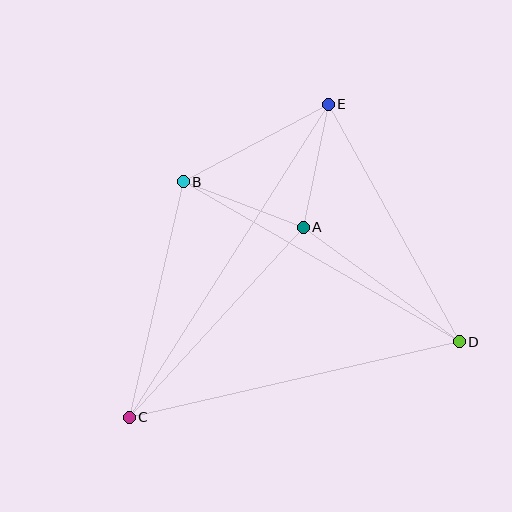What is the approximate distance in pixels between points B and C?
The distance between B and C is approximately 242 pixels.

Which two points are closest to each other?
Points A and E are closest to each other.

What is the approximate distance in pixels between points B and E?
The distance between B and E is approximately 164 pixels.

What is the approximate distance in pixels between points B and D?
The distance between B and D is approximately 319 pixels.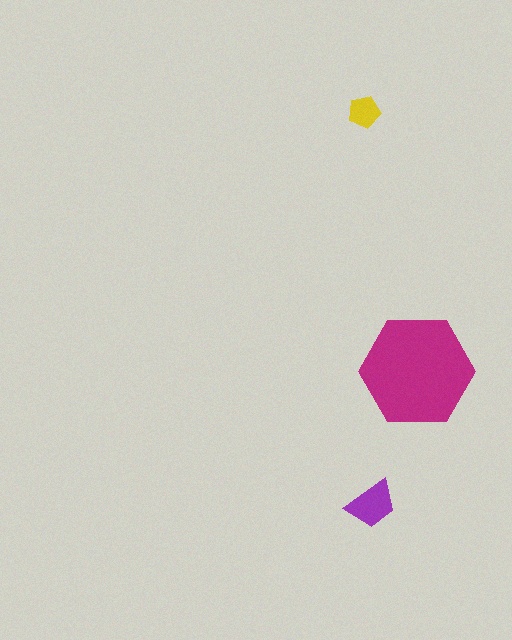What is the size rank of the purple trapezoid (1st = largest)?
2nd.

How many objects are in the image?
There are 3 objects in the image.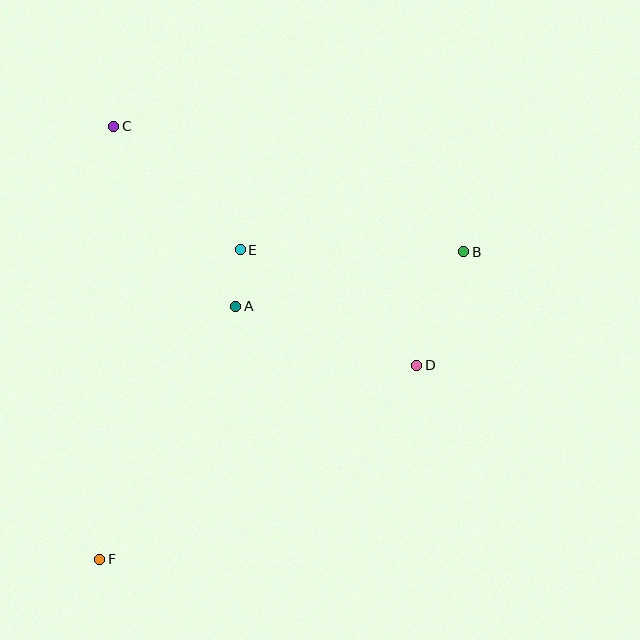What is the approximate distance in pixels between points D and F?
The distance between D and F is approximately 372 pixels.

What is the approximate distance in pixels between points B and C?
The distance between B and C is approximately 371 pixels.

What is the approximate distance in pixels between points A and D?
The distance between A and D is approximately 190 pixels.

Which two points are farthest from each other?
Points B and F are farthest from each other.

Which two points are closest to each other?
Points A and E are closest to each other.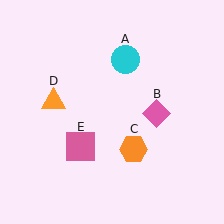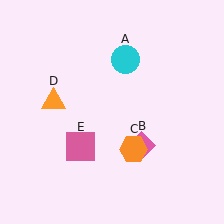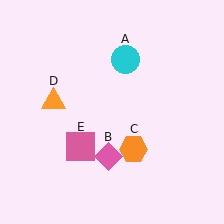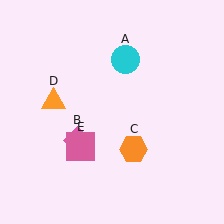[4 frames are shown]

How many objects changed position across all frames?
1 object changed position: pink diamond (object B).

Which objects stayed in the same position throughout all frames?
Cyan circle (object A) and orange hexagon (object C) and orange triangle (object D) and pink square (object E) remained stationary.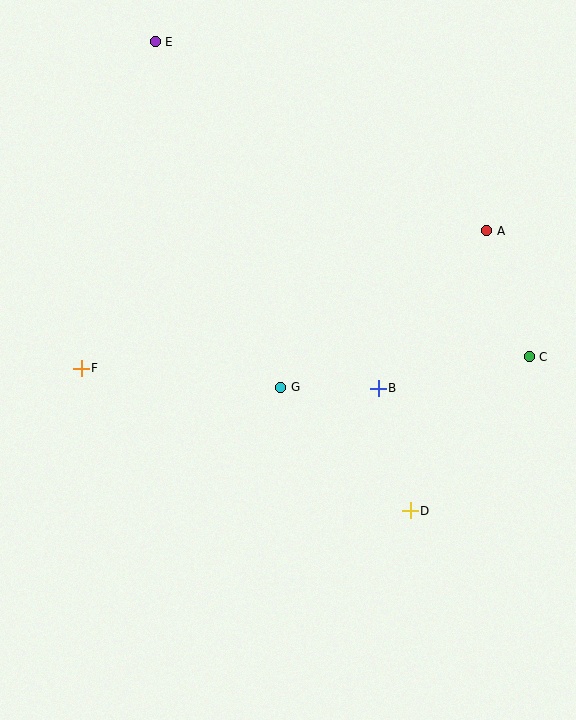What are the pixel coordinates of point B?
Point B is at (378, 388).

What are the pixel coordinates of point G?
Point G is at (281, 387).